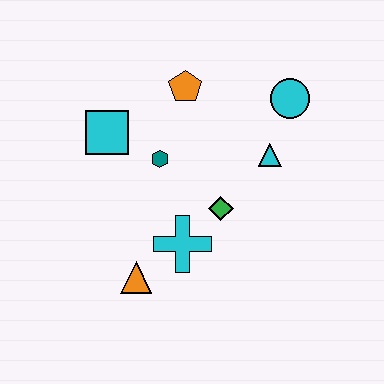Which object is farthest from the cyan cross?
The cyan circle is farthest from the cyan cross.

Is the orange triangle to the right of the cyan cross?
No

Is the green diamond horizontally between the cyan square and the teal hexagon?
No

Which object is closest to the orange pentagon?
The teal hexagon is closest to the orange pentagon.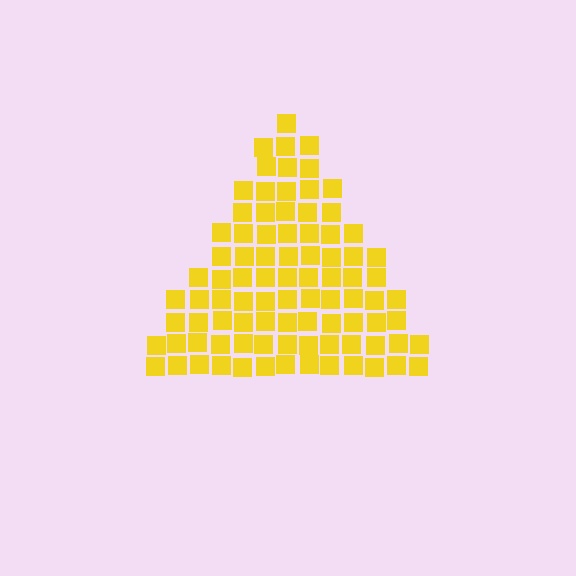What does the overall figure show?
The overall figure shows a triangle.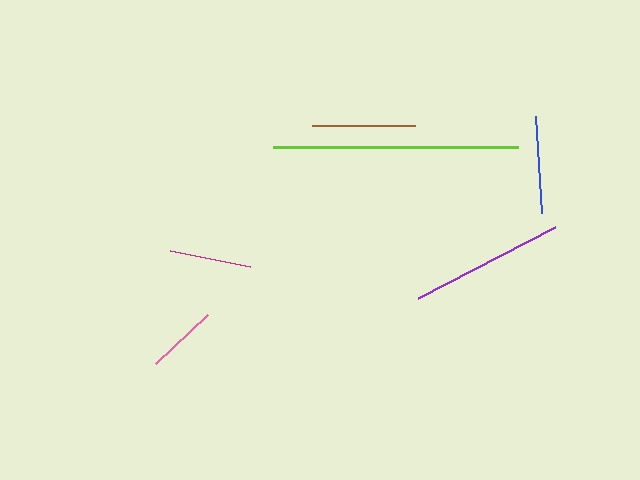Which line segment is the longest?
The lime line is the longest at approximately 245 pixels.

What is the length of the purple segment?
The purple segment is approximately 155 pixels long.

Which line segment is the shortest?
The pink line is the shortest at approximately 71 pixels.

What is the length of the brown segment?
The brown segment is approximately 103 pixels long.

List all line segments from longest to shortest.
From longest to shortest: lime, purple, brown, blue, magenta, pink.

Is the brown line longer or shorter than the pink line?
The brown line is longer than the pink line.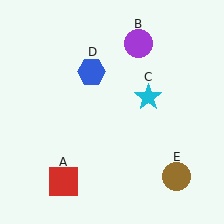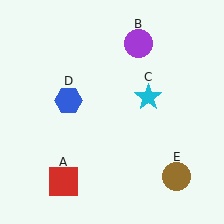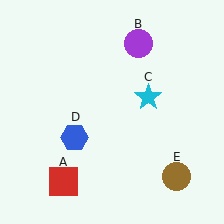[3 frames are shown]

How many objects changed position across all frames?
1 object changed position: blue hexagon (object D).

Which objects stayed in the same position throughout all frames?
Red square (object A) and purple circle (object B) and cyan star (object C) and brown circle (object E) remained stationary.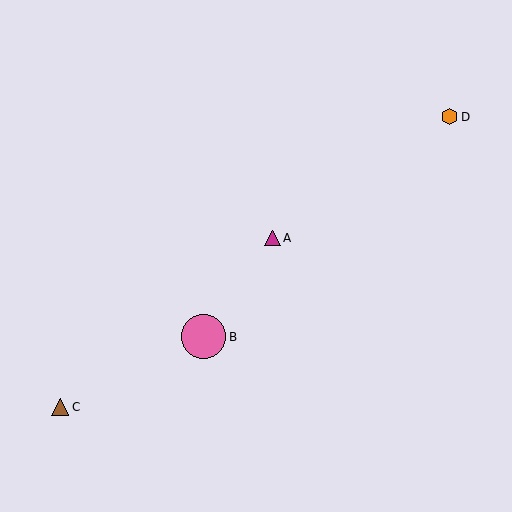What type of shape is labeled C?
Shape C is a brown triangle.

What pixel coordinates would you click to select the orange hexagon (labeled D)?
Click at (450, 117) to select the orange hexagon D.